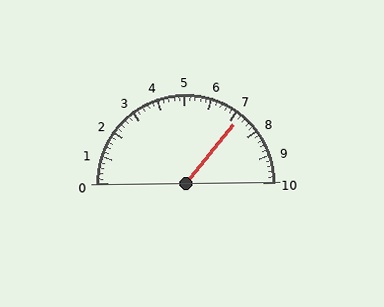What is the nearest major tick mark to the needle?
The nearest major tick mark is 7.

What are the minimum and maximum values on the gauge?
The gauge ranges from 0 to 10.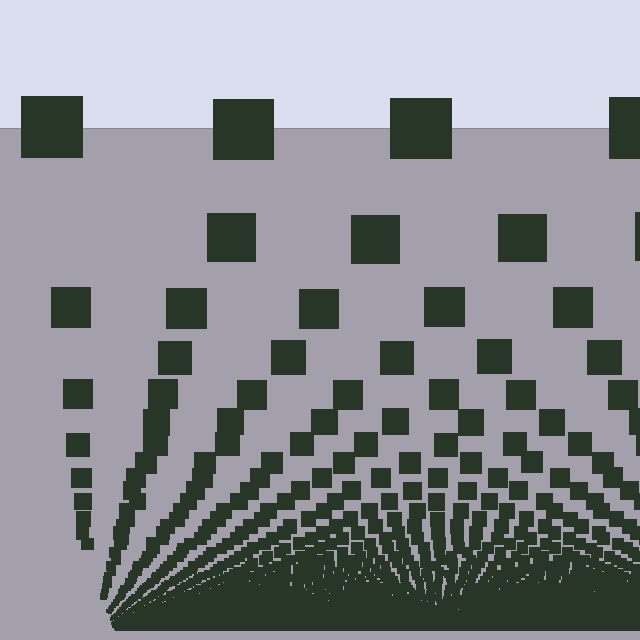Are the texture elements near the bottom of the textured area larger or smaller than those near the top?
Smaller. The gradient is inverted — elements near the bottom are smaller and denser.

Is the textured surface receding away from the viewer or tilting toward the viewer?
The surface appears to tilt toward the viewer. Texture elements get larger and sparser toward the top.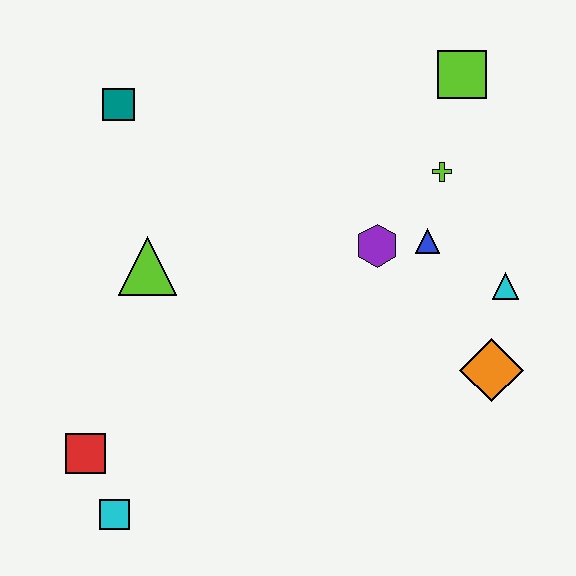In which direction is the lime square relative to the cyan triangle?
The lime square is above the cyan triangle.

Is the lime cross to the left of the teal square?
No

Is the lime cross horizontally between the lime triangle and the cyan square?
No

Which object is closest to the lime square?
The lime cross is closest to the lime square.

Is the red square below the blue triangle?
Yes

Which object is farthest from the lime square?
The cyan square is farthest from the lime square.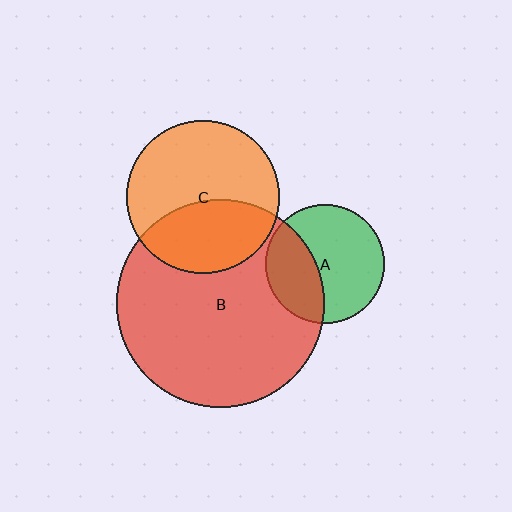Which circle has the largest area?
Circle B (red).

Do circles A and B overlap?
Yes.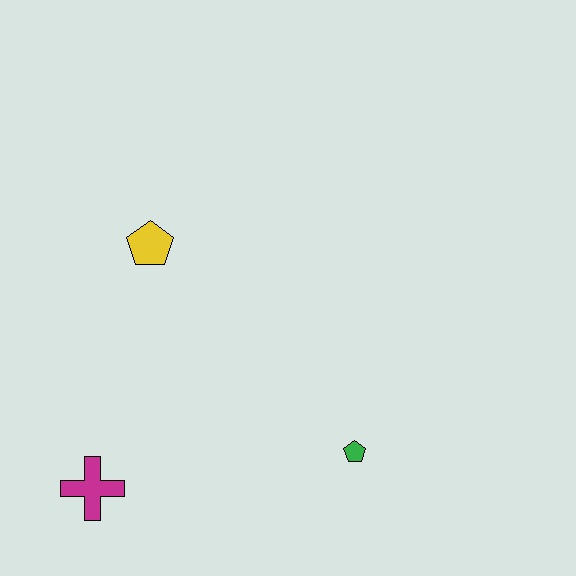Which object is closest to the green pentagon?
The magenta cross is closest to the green pentagon.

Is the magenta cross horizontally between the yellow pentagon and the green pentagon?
No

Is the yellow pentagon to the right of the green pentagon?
No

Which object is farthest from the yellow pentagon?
The green pentagon is farthest from the yellow pentagon.